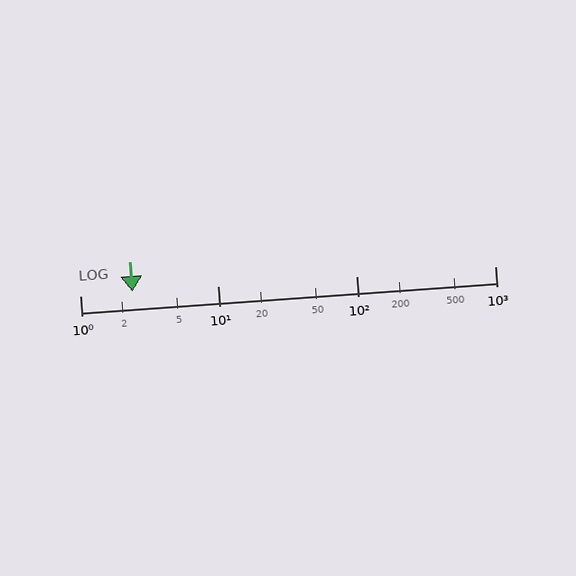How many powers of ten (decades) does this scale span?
The scale spans 3 decades, from 1 to 1000.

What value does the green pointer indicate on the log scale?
The pointer indicates approximately 2.4.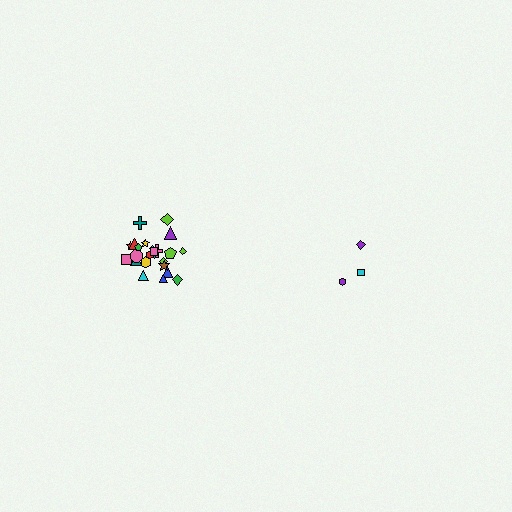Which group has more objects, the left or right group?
The left group.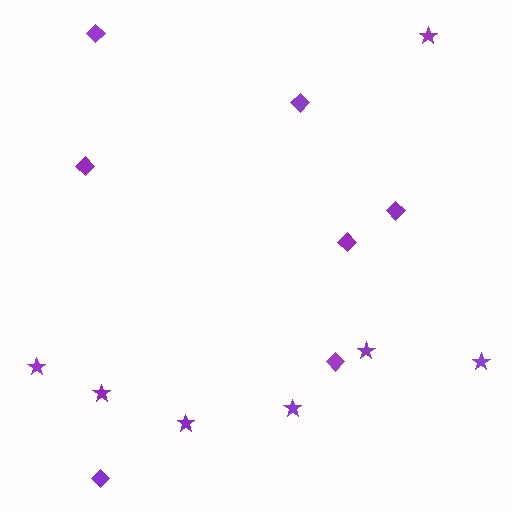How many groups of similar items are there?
There are 2 groups: one group of diamonds (7) and one group of stars (7).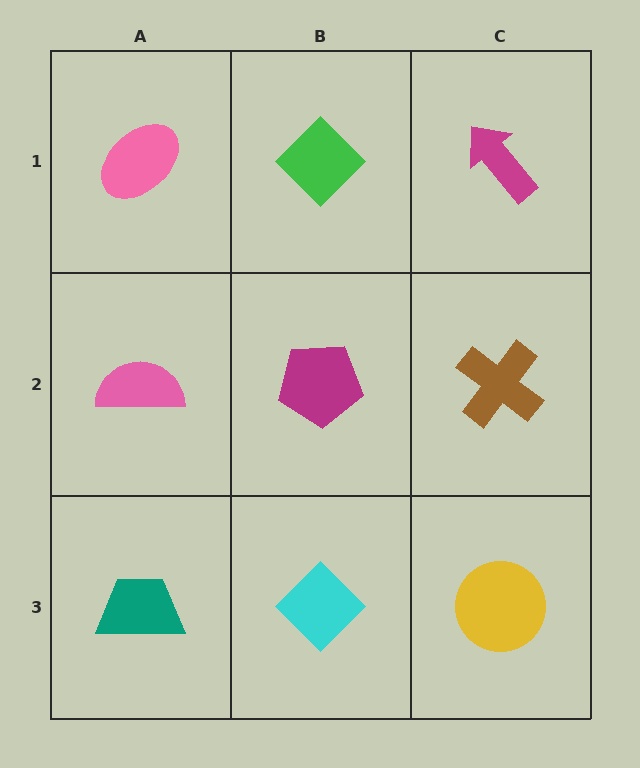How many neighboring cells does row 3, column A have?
2.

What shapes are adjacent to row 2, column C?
A magenta arrow (row 1, column C), a yellow circle (row 3, column C), a magenta pentagon (row 2, column B).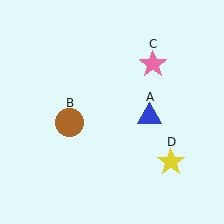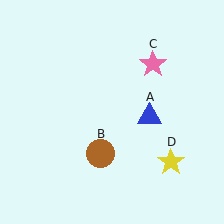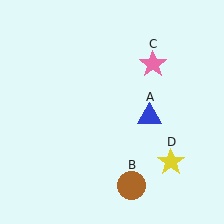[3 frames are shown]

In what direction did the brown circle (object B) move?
The brown circle (object B) moved down and to the right.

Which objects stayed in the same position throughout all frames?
Blue triangle (object A) and pink star (object C) and yellow star (object D) remained stationary.